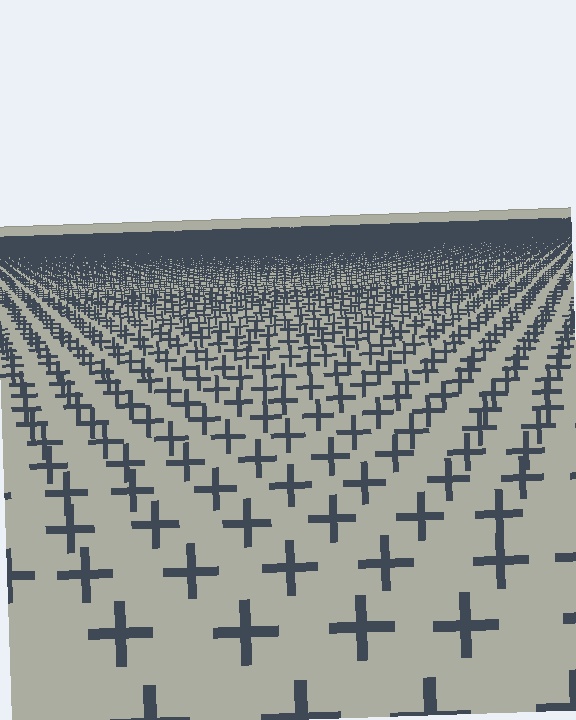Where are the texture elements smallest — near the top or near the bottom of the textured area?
Near the top.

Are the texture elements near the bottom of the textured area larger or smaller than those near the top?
Larger. Near the bottom, elements are closer to the viewer and appear at a bigger on-screen size.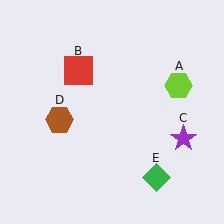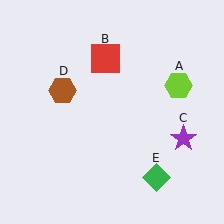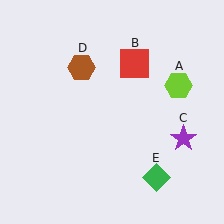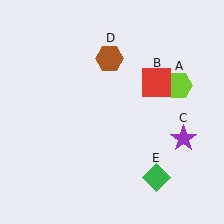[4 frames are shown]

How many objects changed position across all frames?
2 objects changed position: red square (object B), brown hexagon (object D).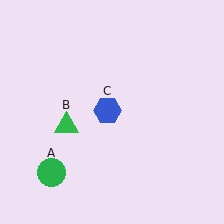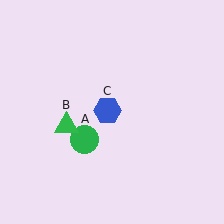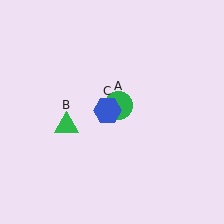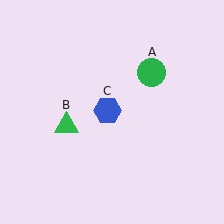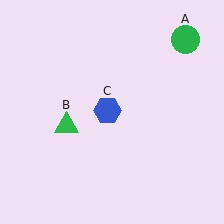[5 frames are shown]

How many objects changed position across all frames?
1 object changed position: green circle (object A).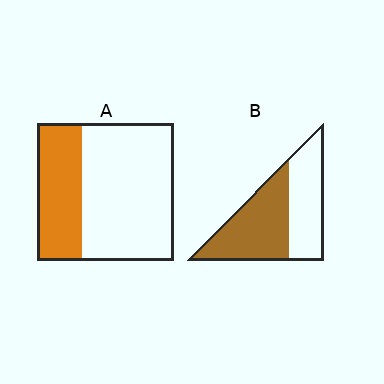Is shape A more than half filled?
No.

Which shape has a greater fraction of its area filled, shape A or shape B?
Shape B.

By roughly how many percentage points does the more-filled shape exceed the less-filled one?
By roughly 25 percentage points (B over A).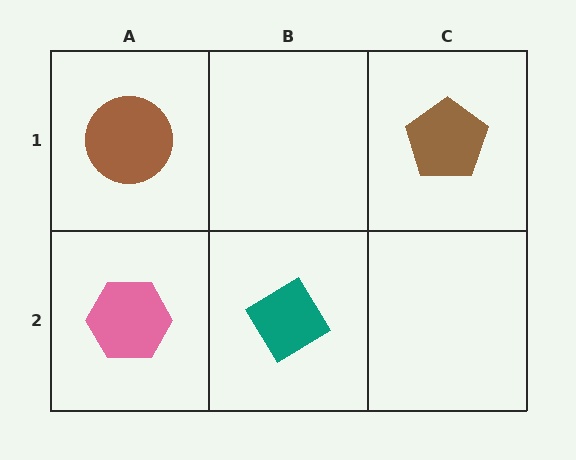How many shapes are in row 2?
2 shapes.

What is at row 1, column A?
A brown circle.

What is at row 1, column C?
A brown pentagon.